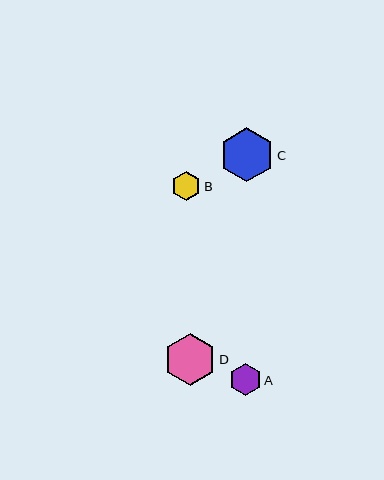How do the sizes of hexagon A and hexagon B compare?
Hexagon A and hexagon B are approximately the same size.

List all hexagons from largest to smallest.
From largest to smallest: C, D, A, B.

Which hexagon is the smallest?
Hexagon B is the smallest with a size of approximately 29 pixels.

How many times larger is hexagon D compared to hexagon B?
Hexagon D is approximately 1.8 times the size of hexagon B.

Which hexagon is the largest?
Hexagon C is the largest with a size of approximately 54 pixels.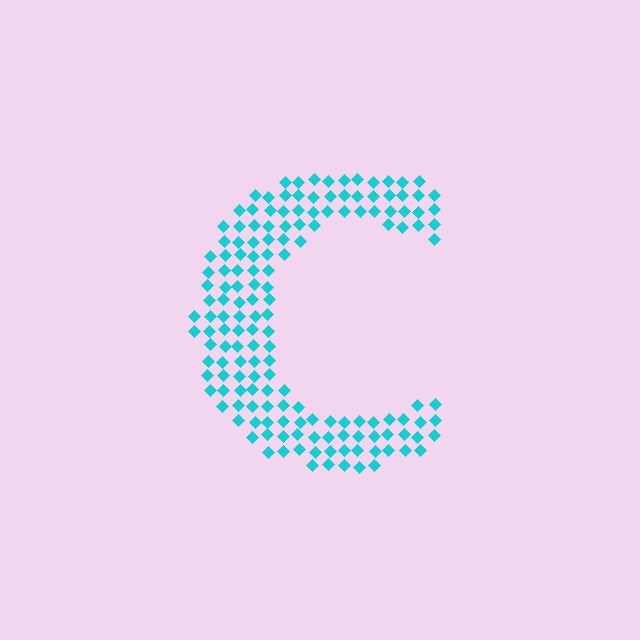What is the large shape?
The large shape is the letter C.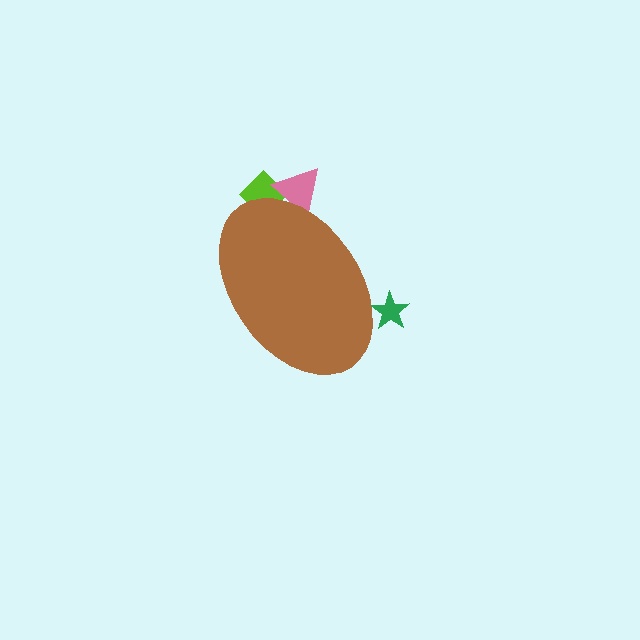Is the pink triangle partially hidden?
Yes, the pink triangle is partially hidden behind the brown ellipse.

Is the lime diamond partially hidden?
Yes, the lime diamond is partially hidden behind the brown ellipse.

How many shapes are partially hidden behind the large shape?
3 shapes are partially hidden.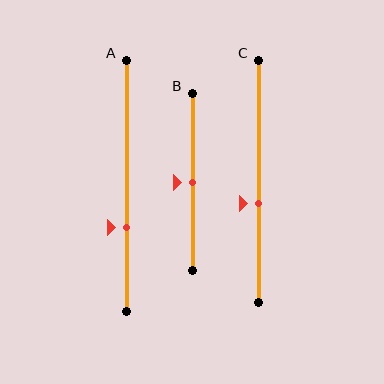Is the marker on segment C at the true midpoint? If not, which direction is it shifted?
No, the marker on segment C is shifted downward by about 9% of the segment length.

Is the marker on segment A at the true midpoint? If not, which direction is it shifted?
No, the marker on segment A is shifted downward by about 17% of the segment length.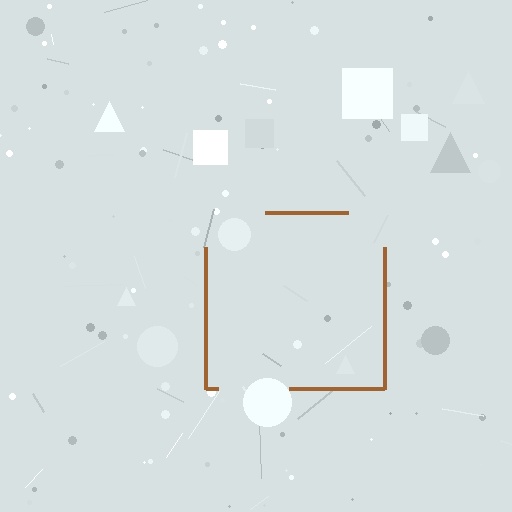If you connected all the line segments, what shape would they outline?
They would outline a square.